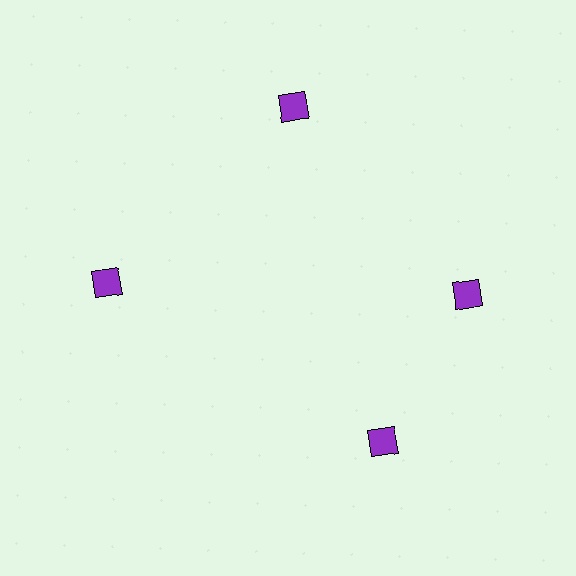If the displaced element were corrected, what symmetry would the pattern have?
It would have 4-fold rotational symmetry — the pattern would map onto itself every 90 degrees.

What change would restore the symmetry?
The symmetry would be restored by rotating it back into even spacing with its neighbors so that all 4 diamonds sit at equal angles and equal distance from the center.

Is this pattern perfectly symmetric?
No. The 4 purple diamonds are arranged in a ring, but one element near the 6 o'clock position is rotated out of alignment along the ring, breaking the 4-fold rotational symmetry.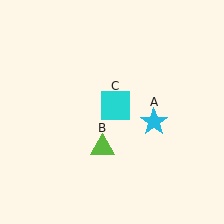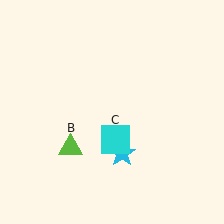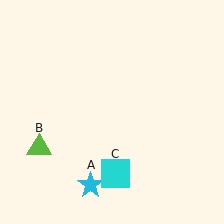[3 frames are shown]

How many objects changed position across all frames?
3 objects changed position: cyan star (object A), lime triangle (object B), cyan square (object C).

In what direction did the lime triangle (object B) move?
The lime triangle (object B) moved left.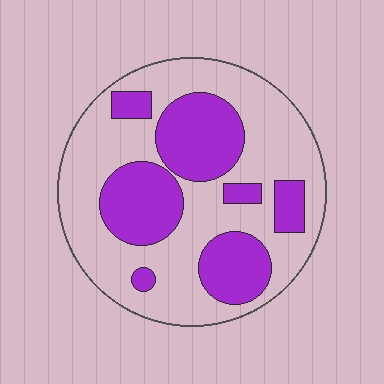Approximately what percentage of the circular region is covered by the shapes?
Approximately 35%.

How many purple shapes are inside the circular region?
7.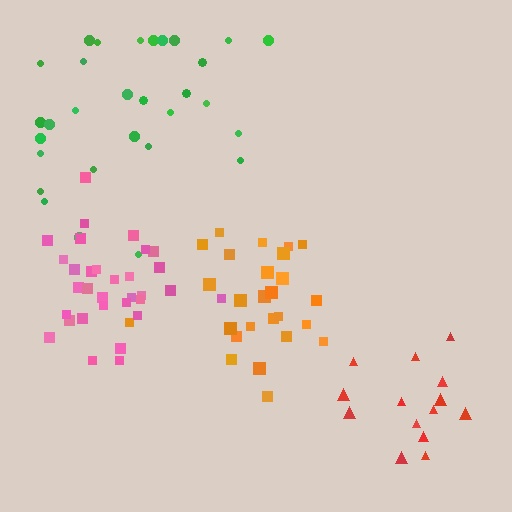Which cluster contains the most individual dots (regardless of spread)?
Pink (32).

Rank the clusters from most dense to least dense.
pink, orange, red, green.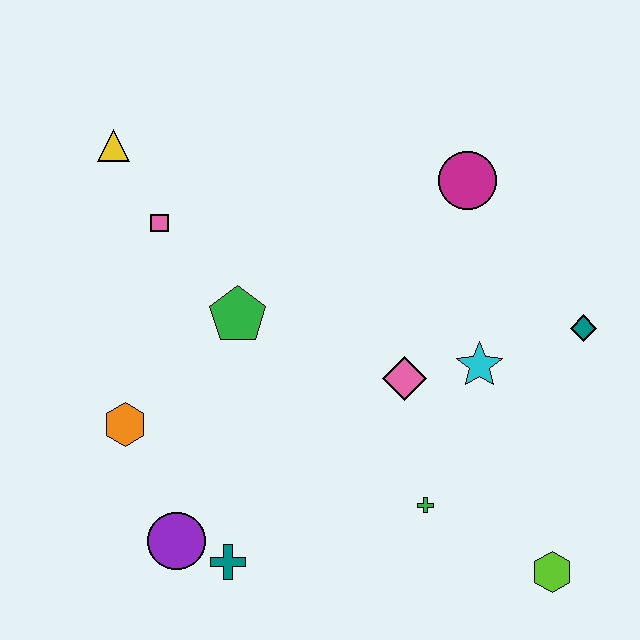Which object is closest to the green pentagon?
The pink square is closest to the green pentagon.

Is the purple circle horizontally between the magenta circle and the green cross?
No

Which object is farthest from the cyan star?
The yellow triangle is farthest from the cyan star.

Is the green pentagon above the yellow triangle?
No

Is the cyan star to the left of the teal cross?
No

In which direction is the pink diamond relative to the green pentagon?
The pink diamond is to the right of the green pentagon.